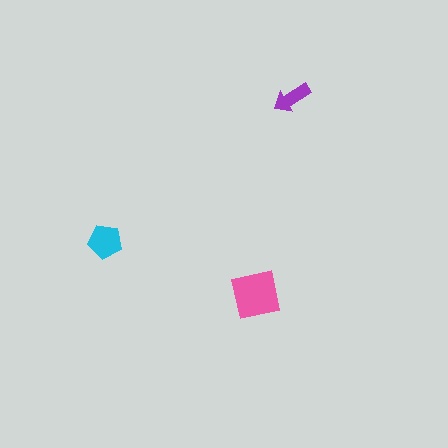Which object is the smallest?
The purple arrow.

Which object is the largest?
The pink square.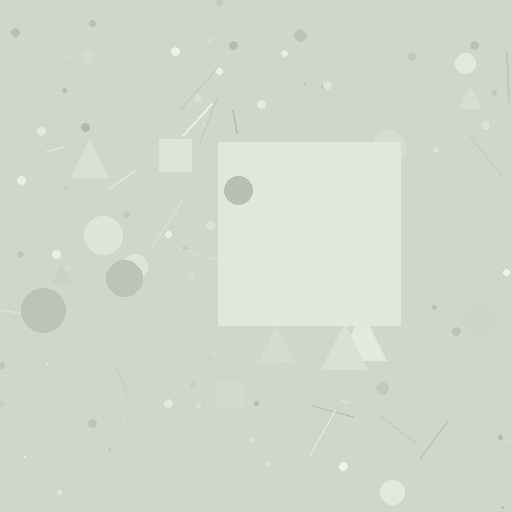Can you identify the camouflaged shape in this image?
The camouflaged shape is a square.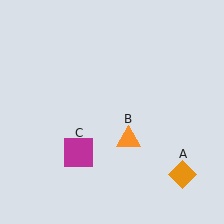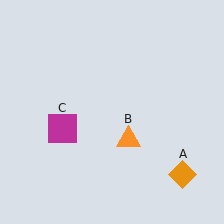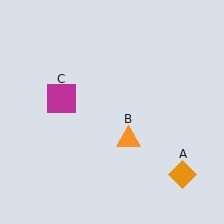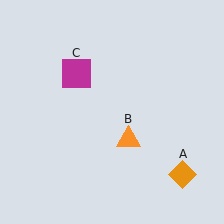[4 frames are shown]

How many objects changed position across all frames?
1 object changed position: magenta square (object C).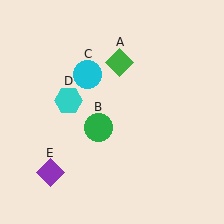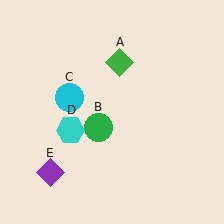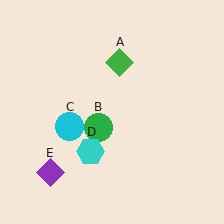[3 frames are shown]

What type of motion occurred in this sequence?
The cyan circle (object C), cyan hexagon (object D) rotated counterclockwise around the center of the scene.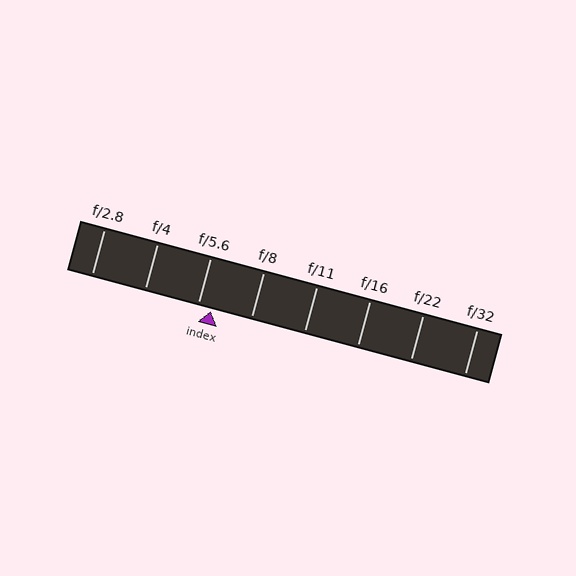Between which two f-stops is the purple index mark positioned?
The index mark is between f/5.6 and f/8.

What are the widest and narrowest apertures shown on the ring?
The widest aperture shown is f/2.8 and the narrowest is f/32.